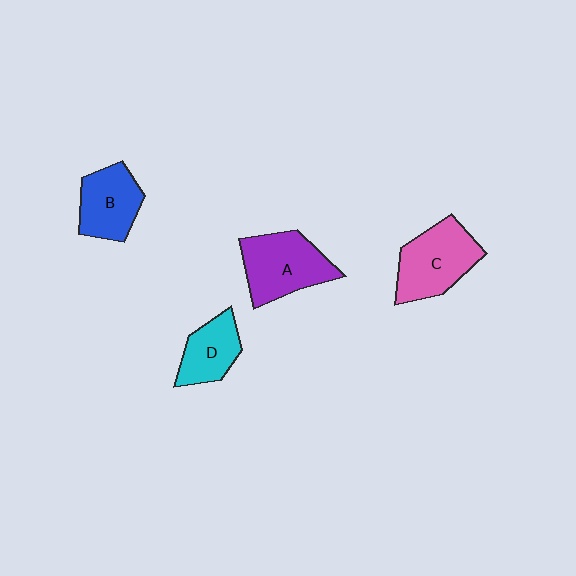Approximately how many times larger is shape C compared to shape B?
Approximately 1.3 times.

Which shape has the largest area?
Shape A (purple).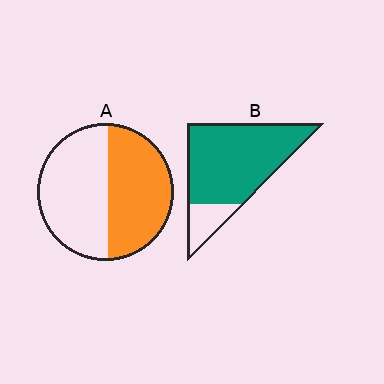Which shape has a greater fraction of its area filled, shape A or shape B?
Shape B.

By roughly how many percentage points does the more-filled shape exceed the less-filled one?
By roughly 35 percentage points (B over A).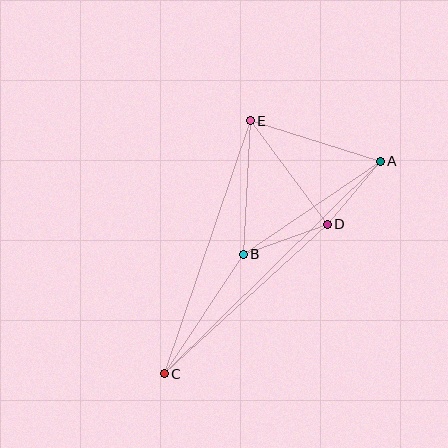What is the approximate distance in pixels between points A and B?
The distance between A and B is approximately 166 pixels.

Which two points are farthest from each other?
Points A and C are farthest from each other.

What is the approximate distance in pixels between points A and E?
The distance between A and E is approximately 136 pixels.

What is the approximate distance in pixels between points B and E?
The distance between B and E is approximately 134 pixels.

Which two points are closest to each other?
Points A and D are closest to each other.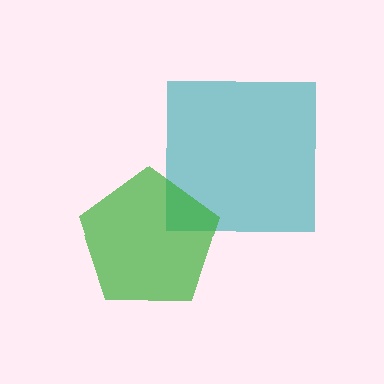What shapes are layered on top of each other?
The layered shapes are: a teal square, a green pentagon.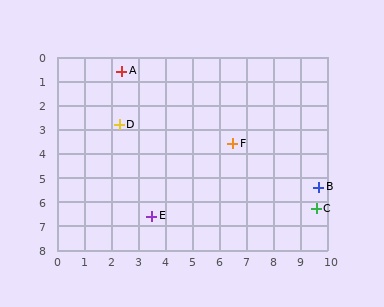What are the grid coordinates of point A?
Point A is at approximately (2.4, 0.6).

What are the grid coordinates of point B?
Point B is at approximately (9.7, 5.4).